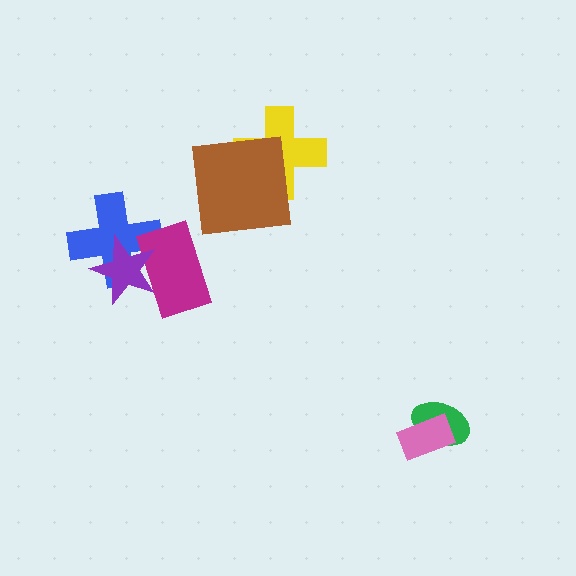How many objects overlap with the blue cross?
2 objects overlap with the blue cross.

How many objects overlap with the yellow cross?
1 object overlaps with the yellow cross.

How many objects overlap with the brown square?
1 object overlaps with the brown square.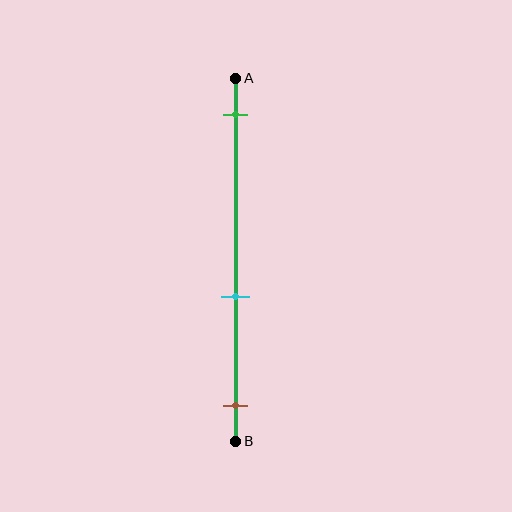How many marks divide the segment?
There are 3 marks dividing the segment.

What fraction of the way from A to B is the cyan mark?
The cyan mark is approximately 60% (0.6) of the way from A to B.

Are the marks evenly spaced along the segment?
No, the marks are not evenly spaced.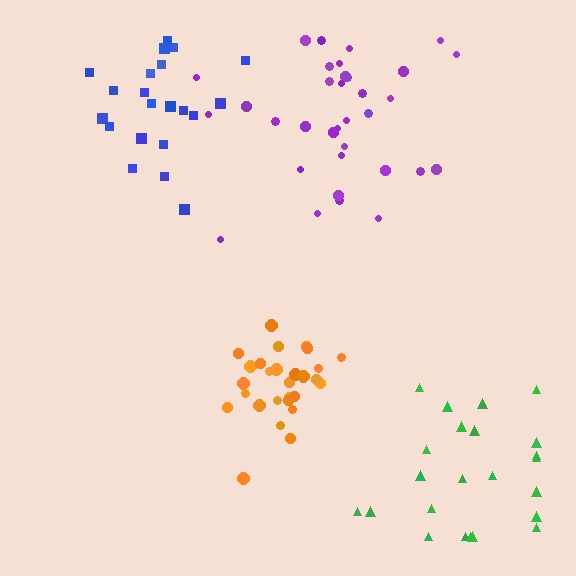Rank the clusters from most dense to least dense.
orange, blue, purple, green.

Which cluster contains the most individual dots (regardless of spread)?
Purple (34).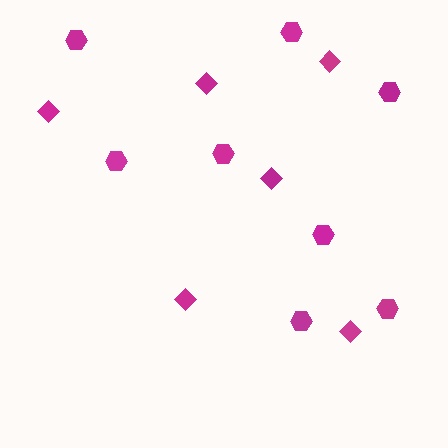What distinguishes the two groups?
There are 2 groups: one group of hexagons (8) and one group of diamonds (6).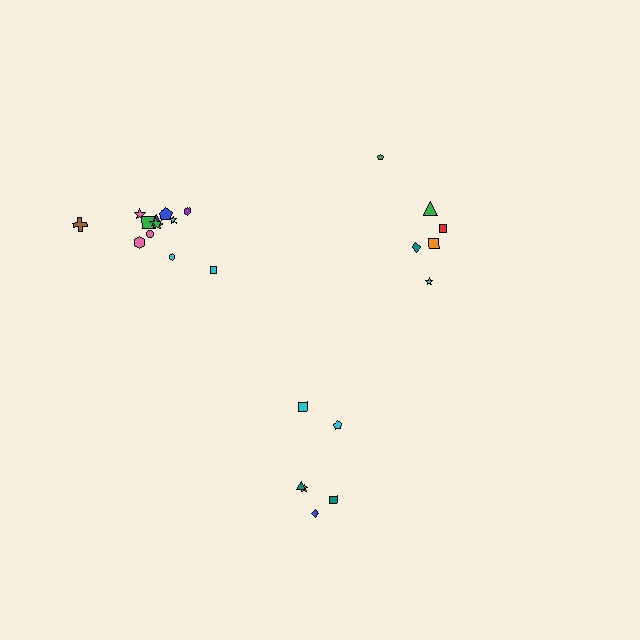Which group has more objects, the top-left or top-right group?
The top-left group.